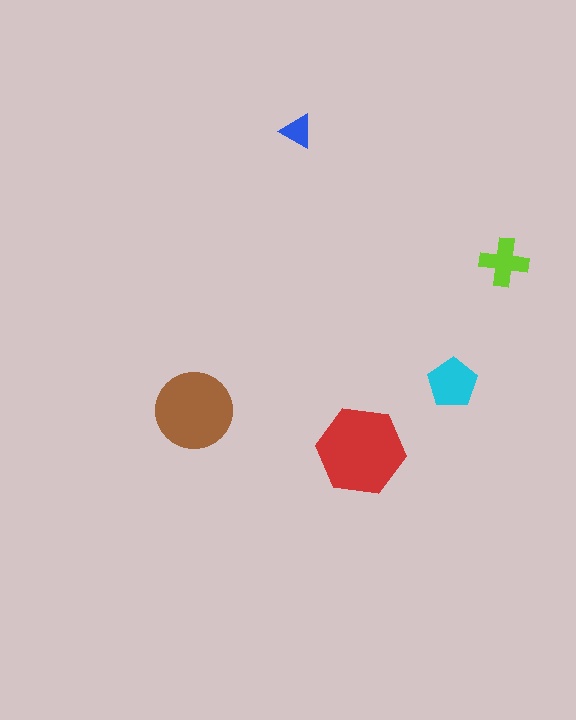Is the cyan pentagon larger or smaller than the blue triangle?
Larger.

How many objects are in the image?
There are 5 objects in the image.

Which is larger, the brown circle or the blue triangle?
The brown circle.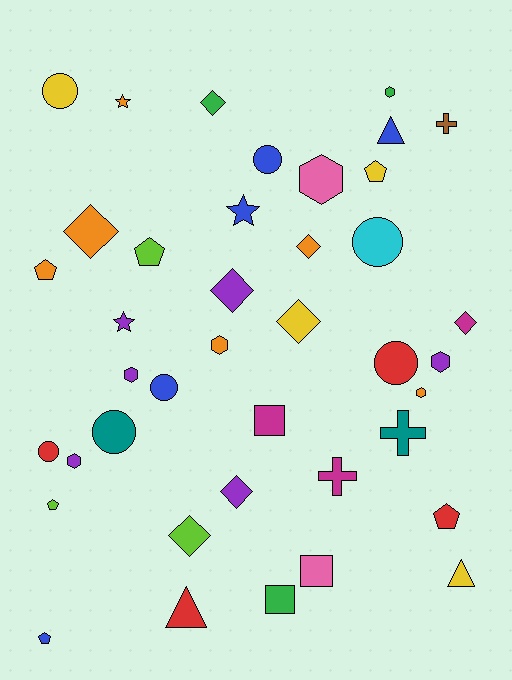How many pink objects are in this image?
There are 2 pink objects.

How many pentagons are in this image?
There are 6 pentagons.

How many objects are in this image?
There are 40 objects.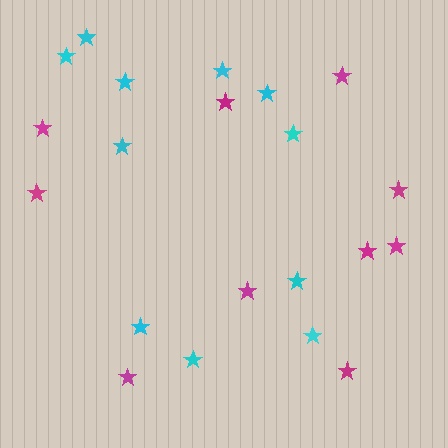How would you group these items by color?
There are 2 groups: one group of magenta stars (10) and one group of cyan stars (11).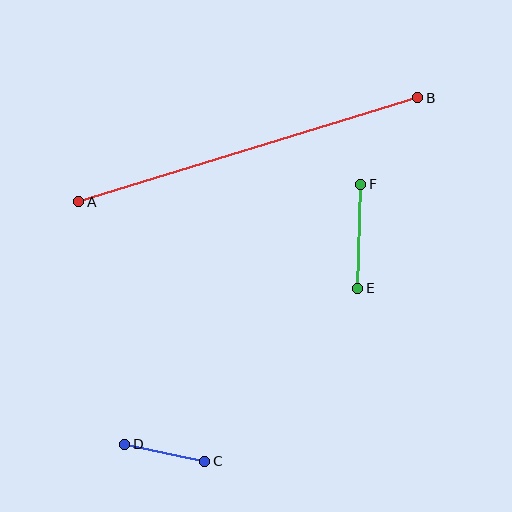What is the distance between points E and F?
The distance is approximately 104 pixels.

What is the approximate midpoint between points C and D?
The midpoint is at approximately (165, 453) pixels.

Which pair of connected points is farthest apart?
Points A and B are farthest apart.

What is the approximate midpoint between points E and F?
The midpoint is at approximately (359, 236) pixels.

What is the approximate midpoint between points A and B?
The midpoint is at approximately (248, 150) pixels.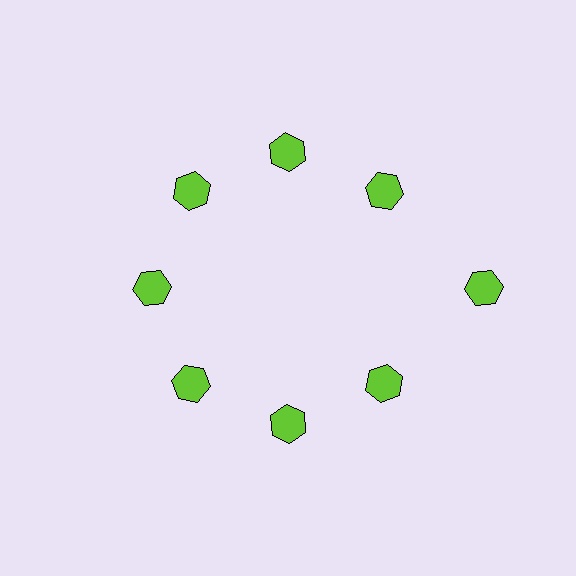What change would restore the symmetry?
The symmetry would be restored by moving it inward, back onto the ring so that all 8 hexagons sit at equal angles and equal distance from the center.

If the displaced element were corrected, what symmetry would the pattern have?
It would have 8-fold rotational symmetry — the pattern would map onto itself every 45 degrees.